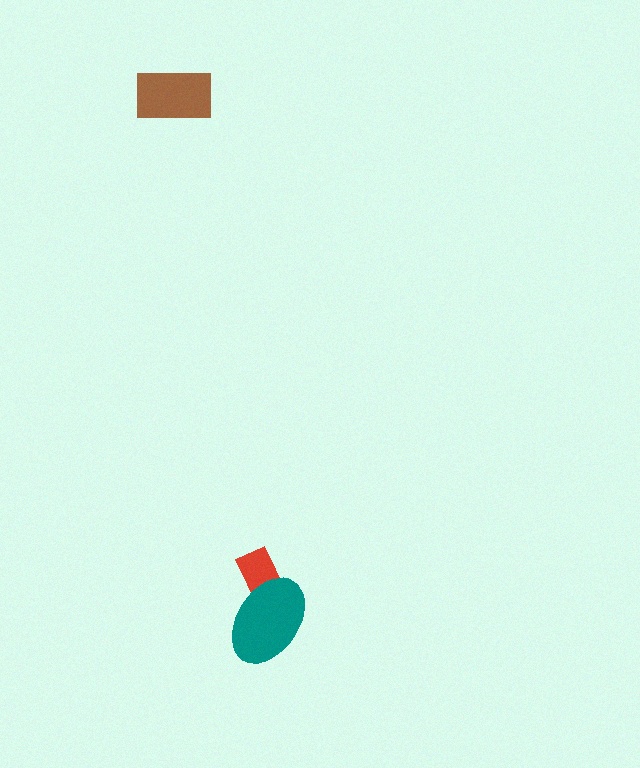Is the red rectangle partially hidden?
Yes, it is partially covered by another shape.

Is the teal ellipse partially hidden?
No, no other shape covers it.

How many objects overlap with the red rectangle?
1 object overlaps with the red rectangle.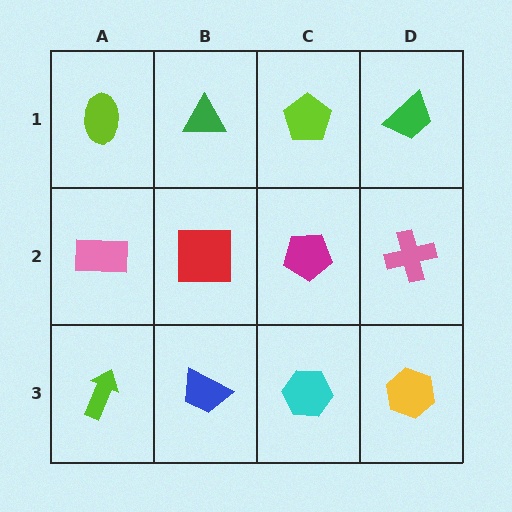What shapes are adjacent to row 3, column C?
A magenta pentagon (row 2, column C), a blue trapezoid (row 3, column B), a yellow hexagon (row 3, column D).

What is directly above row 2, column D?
A green trapezoid.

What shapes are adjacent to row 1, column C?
A magenta pentagon (row 2, column C), a green triangle (row 1, column B), a green trapezoid (row 1, column D).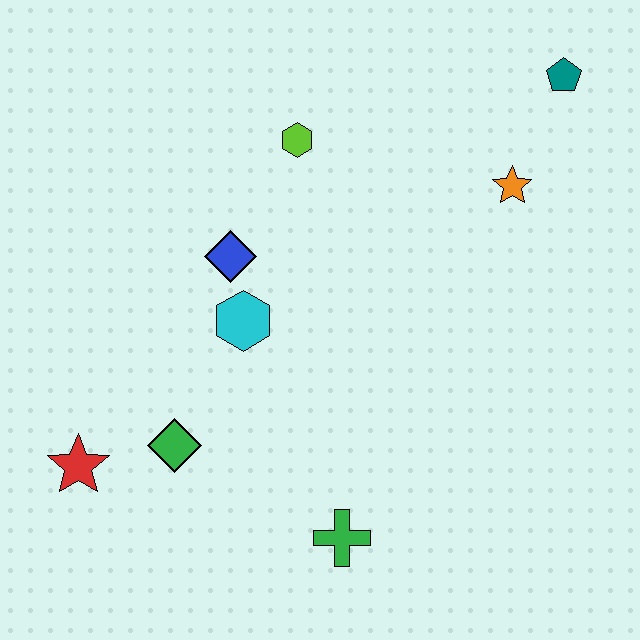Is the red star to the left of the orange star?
Yes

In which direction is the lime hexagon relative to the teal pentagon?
The lime hexagon is to the left of the teal pentagon.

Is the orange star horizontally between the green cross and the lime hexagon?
No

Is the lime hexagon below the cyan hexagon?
No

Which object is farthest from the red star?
The teal pentagon is farthest from the red star.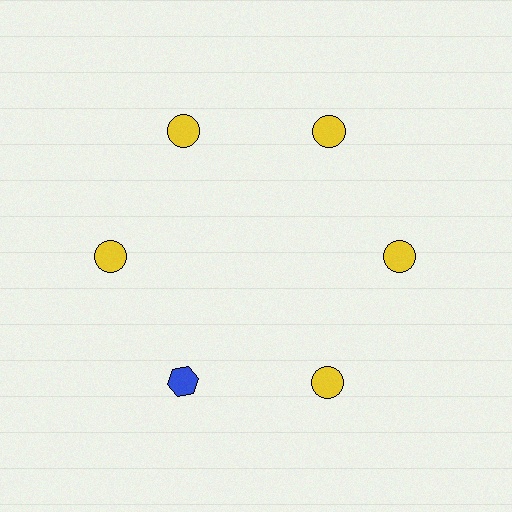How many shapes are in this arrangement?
There are 6 shapes arranged in a ring pattern.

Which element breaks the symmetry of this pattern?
The blue hexagon at roughly the 7 o'clock position breaks the symmetry. All other shapes are yellow circles.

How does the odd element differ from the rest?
It differs in both color (blue instead of yellow) and shape (hexagon instead of circle).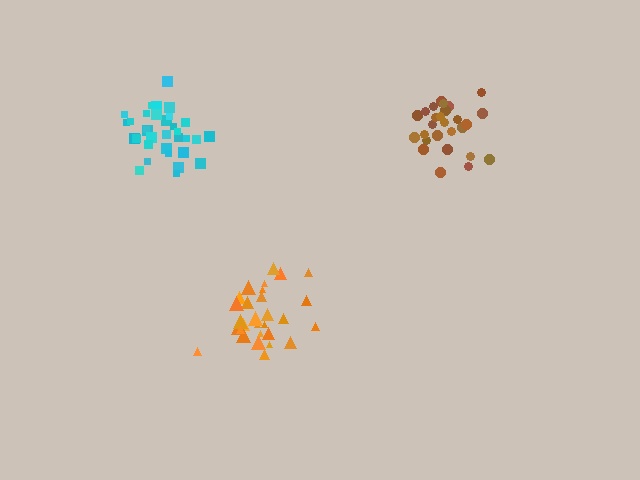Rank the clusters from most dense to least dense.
cyan, brown, orange.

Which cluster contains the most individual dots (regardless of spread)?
Cyan (33).